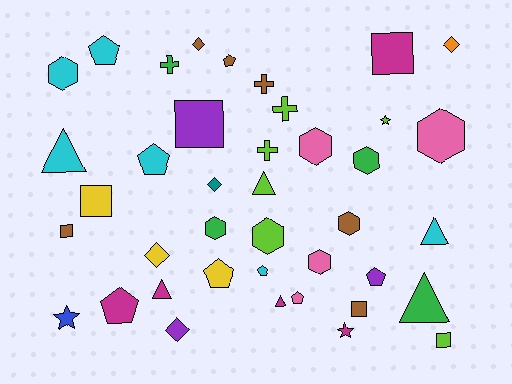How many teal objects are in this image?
There is 1 teal object.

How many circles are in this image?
There are no circles.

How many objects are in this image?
There are 40 objects.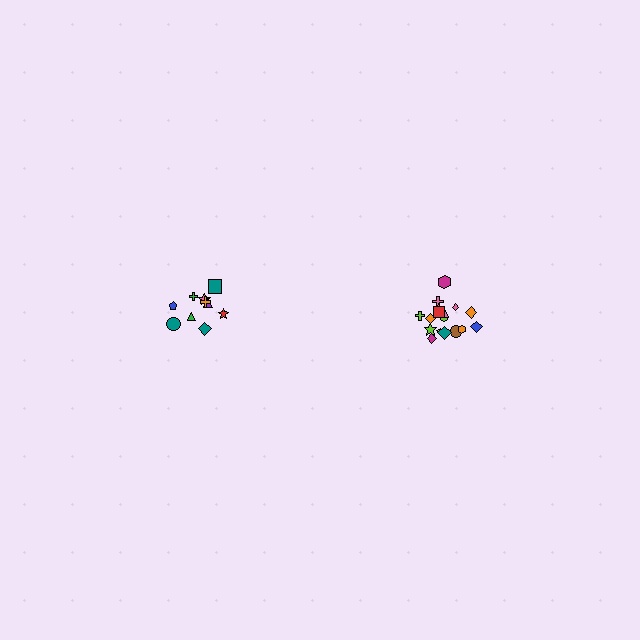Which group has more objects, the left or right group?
The right group.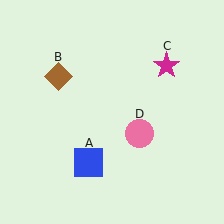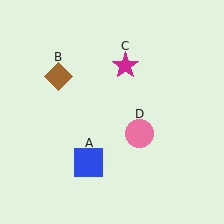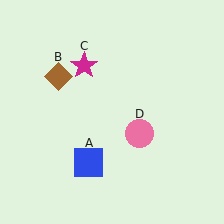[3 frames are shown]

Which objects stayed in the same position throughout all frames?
Blue square (object A) and brown diamond (object B) and pink circle (object D) remained stationary.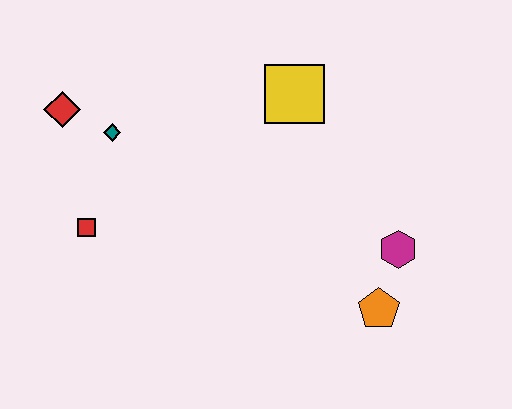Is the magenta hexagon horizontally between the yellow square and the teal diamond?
No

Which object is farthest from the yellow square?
The red square is farthest from the yellow square.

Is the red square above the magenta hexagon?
Yes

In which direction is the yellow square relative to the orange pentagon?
The yellow square is above the orange pentagon.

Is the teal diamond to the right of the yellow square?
No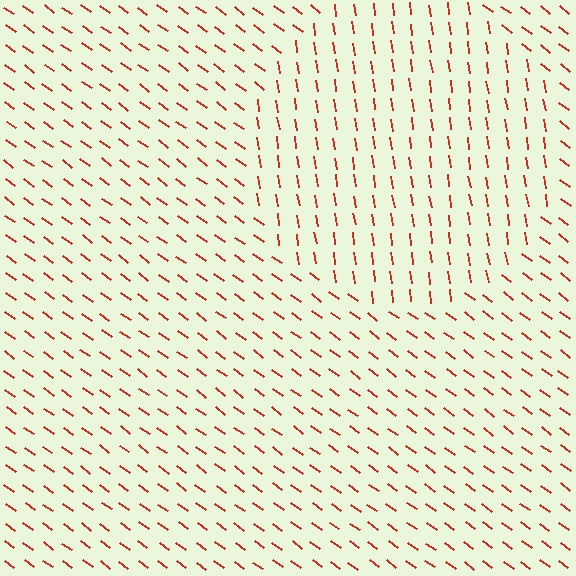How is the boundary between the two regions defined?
The boundary is defined purely by a change in line orientation (approximately 45 degrees difference). All lines are the same color and thickness.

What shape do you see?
I see a circle.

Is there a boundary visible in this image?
Yes, there is a texture boundary formed by a change in line orientation.